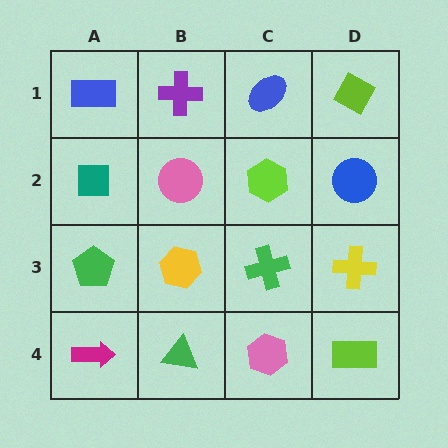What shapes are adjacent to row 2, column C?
A blue ellipse (row 1, column C), a green cross (row 3, column C), a pink circle (row 2, column B), a blue circle (row 2, column D).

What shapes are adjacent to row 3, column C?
A lime hexagon (row 2, column C), a pink hexagon (row 4, column C), a yellow hexagon (row 3, column B), a yellow cross (row 3, column D).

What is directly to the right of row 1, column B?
A blue ellipse.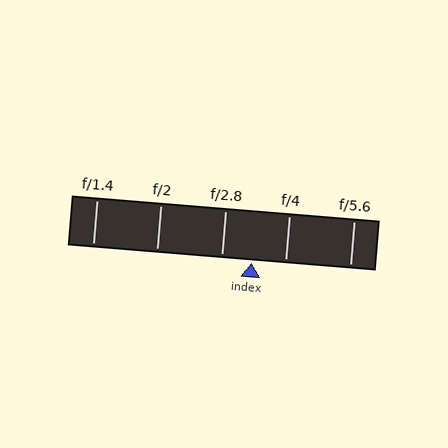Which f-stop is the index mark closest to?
The index mark is closest to f/2.8.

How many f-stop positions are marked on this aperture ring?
There are 5 f-stop positions marked.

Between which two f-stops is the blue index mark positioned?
The index mark is between f/2.8 and f/4.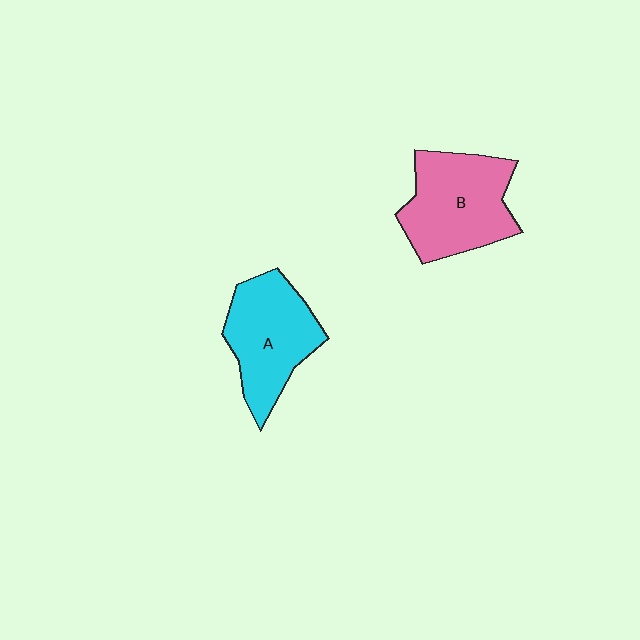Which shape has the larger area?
Shape B (pink).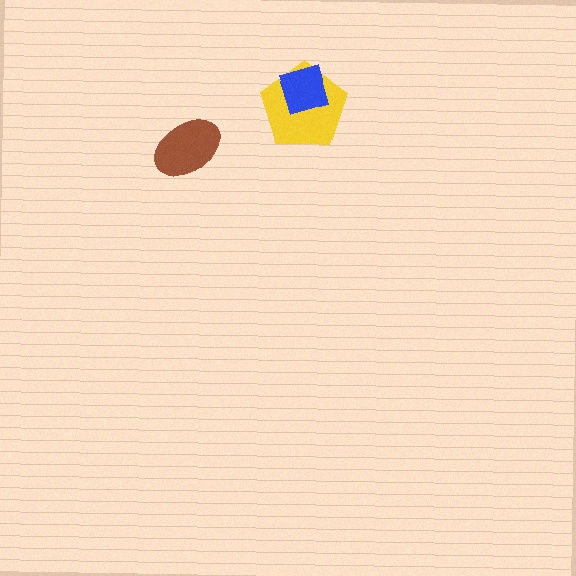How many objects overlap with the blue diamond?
1 object overlaps with the blue diamond.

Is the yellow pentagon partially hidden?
Yes, it is partially covered by another shape.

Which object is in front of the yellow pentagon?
The blue diamond is in front of the yellow pentagon.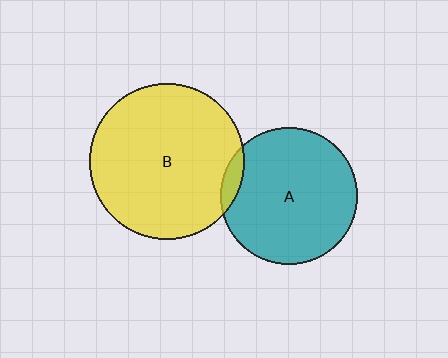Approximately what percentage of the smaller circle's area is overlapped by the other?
Approximately 5%.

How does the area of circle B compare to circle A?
Approximately 1.3 times.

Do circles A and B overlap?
Yes.